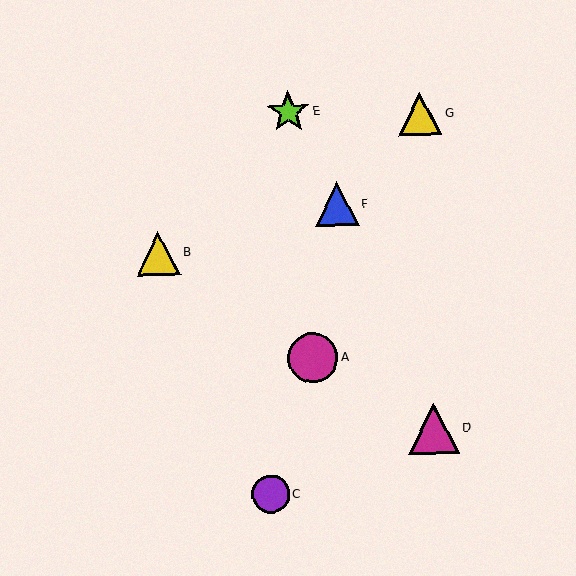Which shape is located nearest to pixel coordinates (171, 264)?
The yellow triangle (labeled B) at (158, 253) is nearest to that location.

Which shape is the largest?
The magenta triangle (labeled D) is the largest.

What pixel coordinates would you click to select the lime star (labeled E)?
Click at (288, 112) to select the lime star E.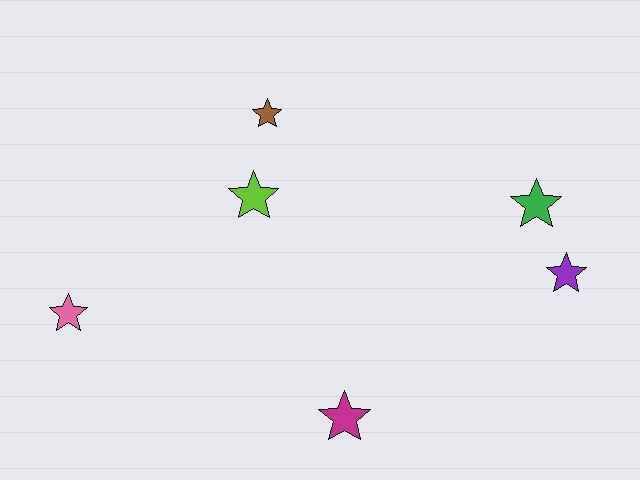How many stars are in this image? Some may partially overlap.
There are 6 stars.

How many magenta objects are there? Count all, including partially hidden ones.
There is 1 magenta object.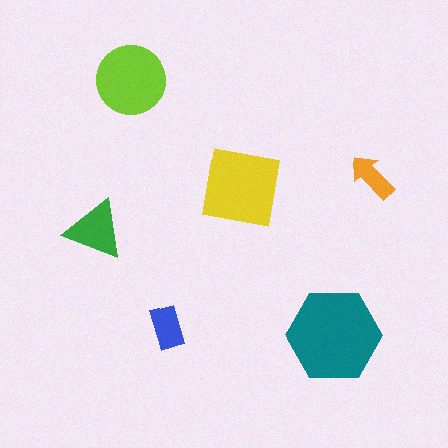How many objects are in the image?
There are 6 objects in the image.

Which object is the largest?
The teal hexagon.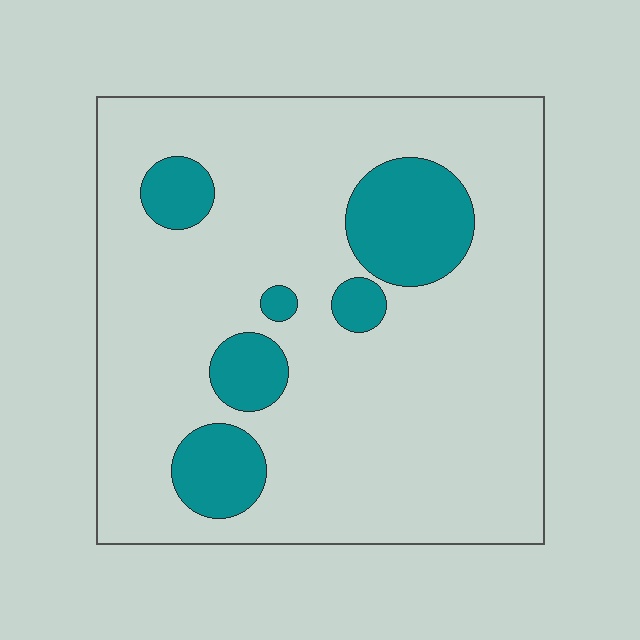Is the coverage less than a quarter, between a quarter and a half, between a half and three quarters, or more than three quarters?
Less than a quarter.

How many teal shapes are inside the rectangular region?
6.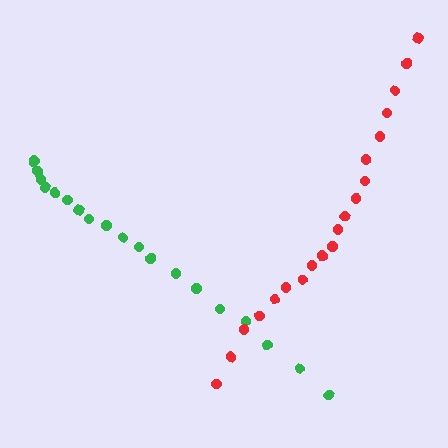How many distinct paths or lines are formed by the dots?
There are 2 distinct paths.